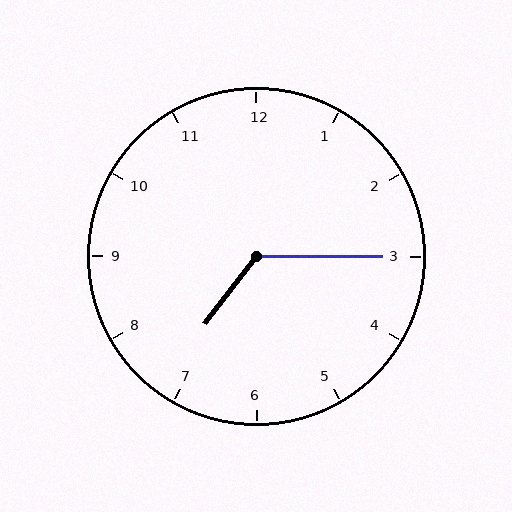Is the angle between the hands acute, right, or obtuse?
It is obtuse.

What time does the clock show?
7:15.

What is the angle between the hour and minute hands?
Approximately 128 degrees.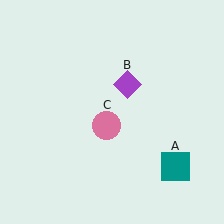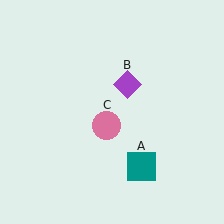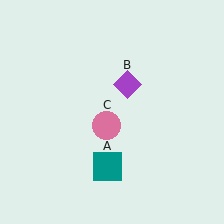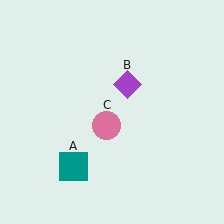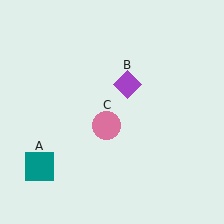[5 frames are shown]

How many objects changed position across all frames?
1 object changed position: teal square (object A).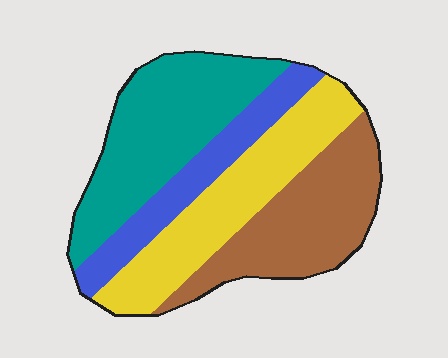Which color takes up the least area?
Blue, at roughly 15%.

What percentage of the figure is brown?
Brown covers 26% of the figure.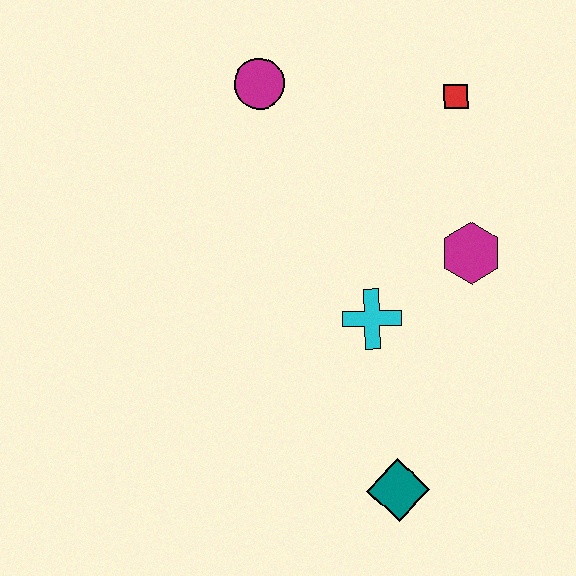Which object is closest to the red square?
The magenta hexagon is closest to the red square.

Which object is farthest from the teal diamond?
The magenta circle is farthest from the teal diamond.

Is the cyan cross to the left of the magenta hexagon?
Yes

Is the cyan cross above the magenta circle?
No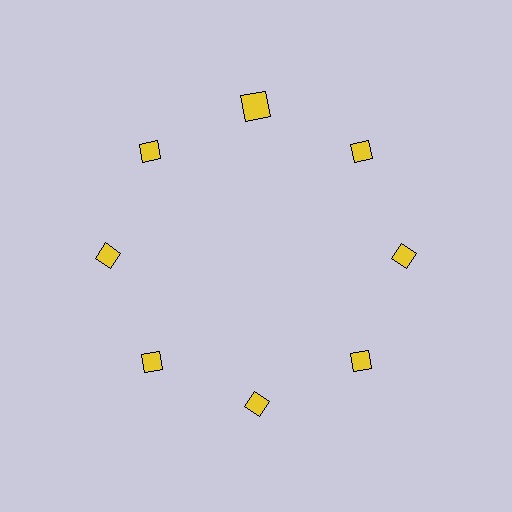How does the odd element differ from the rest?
It has a different shape: square instead of diamond.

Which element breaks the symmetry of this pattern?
The yellow square at roughly the 12 o'clock position breaks the symmetry. All other shapes are yellow diamonds.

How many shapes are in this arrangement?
There are 8 shapes arranged in a ring pattern.